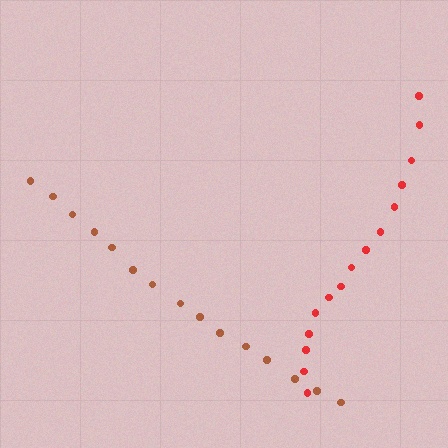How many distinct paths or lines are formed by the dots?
There are 2 distinct paths.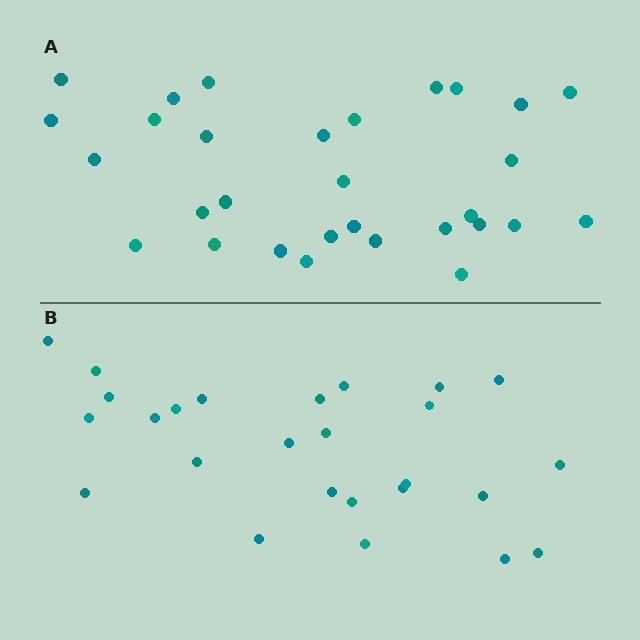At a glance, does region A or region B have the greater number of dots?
Region A (the top region) has more dots.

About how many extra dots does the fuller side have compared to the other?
Region A has about 4 more dots than region B.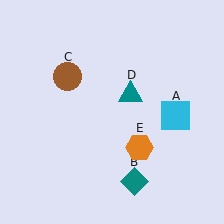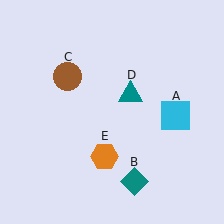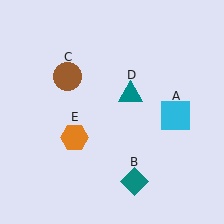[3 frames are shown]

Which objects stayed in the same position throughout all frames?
Cyan square (object A) and teal diamond (object B) and brown circle (object C) and teal triangle (object D) remained stationary.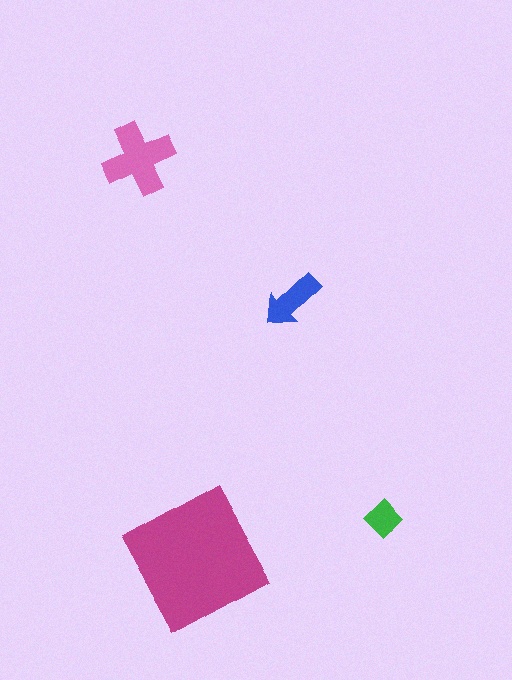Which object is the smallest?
The green diamond.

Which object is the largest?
The magenta square.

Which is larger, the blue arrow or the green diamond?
The blue arrow.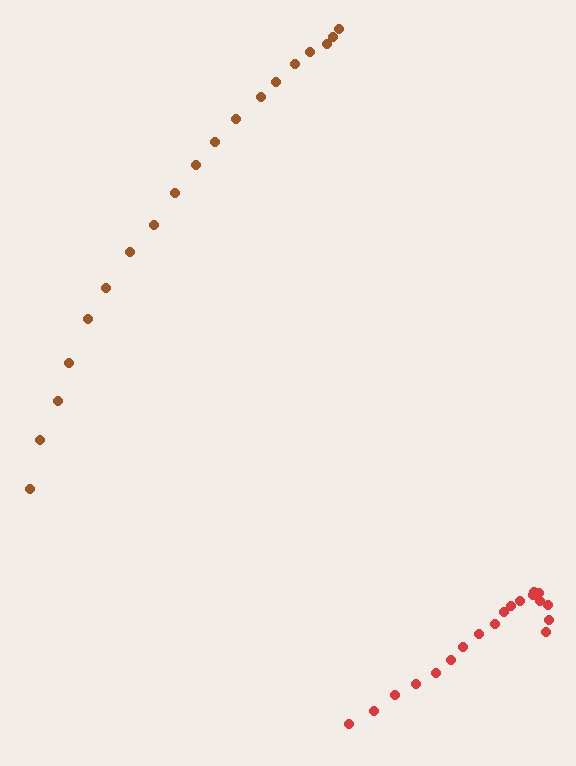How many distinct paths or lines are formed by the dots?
There are 2 distinct paths.